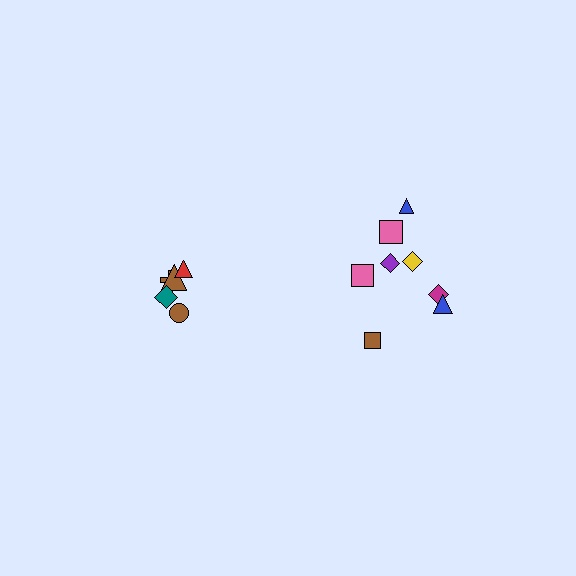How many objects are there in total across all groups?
There are 13 objects.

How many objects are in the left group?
There are 5 objects.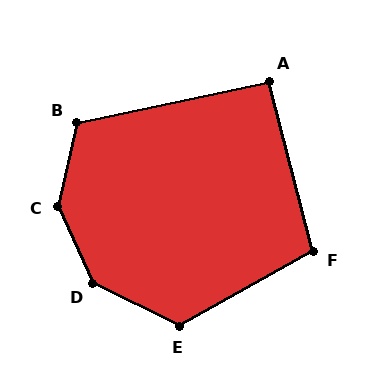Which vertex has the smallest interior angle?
A, at approximately 92 degrees.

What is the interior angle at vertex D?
Approximately 141 degrees (obtuse).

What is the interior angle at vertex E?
Approximately 124 degrees (obtuse).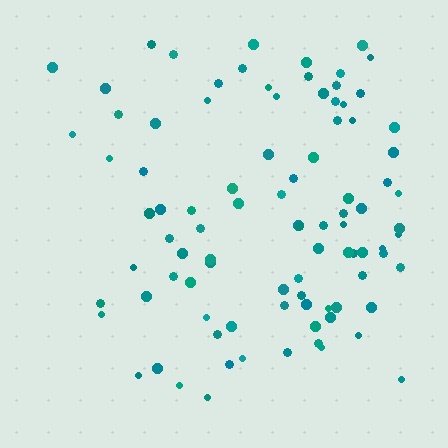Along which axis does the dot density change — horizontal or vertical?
Horizontal.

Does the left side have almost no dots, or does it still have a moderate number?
Still a moderate number, just noticeably fewer than the right.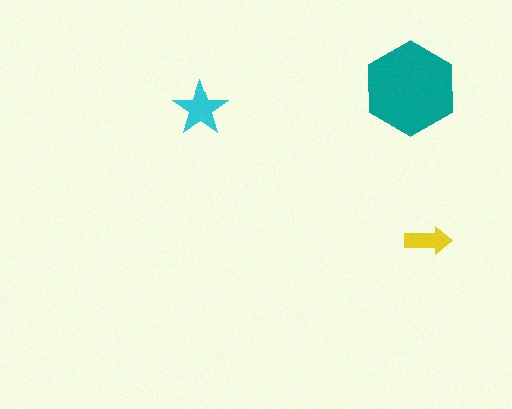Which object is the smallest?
The yellow arrow.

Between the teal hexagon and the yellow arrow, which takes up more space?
The teal hexagon.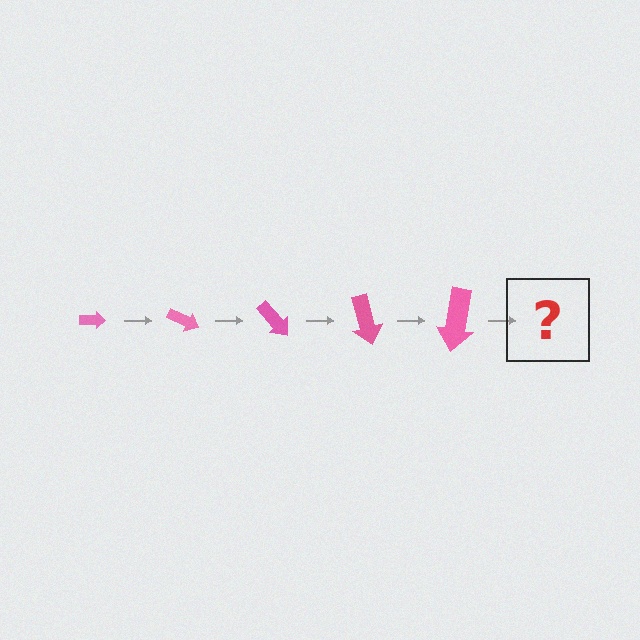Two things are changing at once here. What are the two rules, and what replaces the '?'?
The two rules are that the arrow grows larger each step and it rotates 25 degrees each step. The '?' should be an arrow, larger than the previous one and rotated 125 degrees from the start.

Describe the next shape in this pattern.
It should be an arrow, larger than the previous one and rotated 125 degrees from the start.